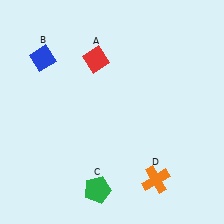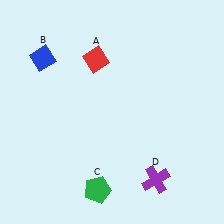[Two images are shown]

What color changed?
The cross (D) changed from orange in Image 1 to purple in Image 2.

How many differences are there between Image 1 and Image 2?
There is 1 difference between the two images.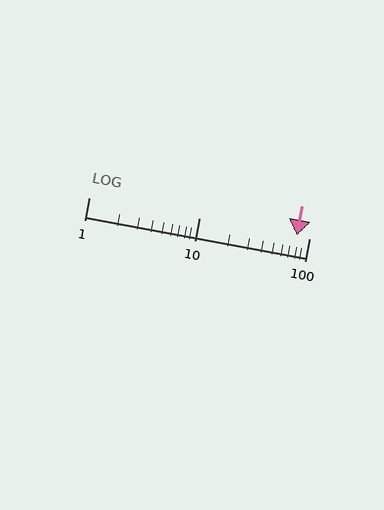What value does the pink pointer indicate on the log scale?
The pointer indicates approximately 77.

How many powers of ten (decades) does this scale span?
The scale spans 2 decades, from 1 to 100.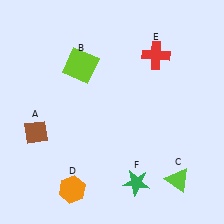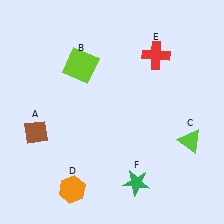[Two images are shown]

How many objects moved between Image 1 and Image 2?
1 object moved between the two images.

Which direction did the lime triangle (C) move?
The lime triangle (C) moved up.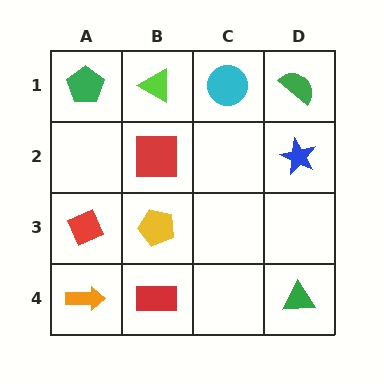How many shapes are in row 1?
4 shapes.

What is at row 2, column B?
A red square.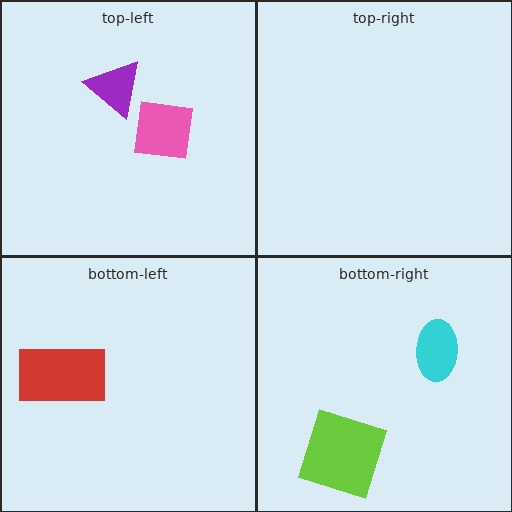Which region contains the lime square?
The bottom-right region.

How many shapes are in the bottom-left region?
1.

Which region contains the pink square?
The top-left region.